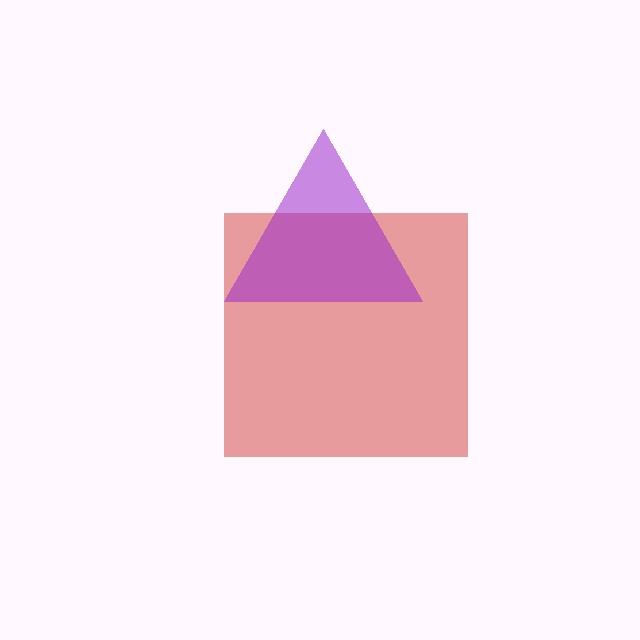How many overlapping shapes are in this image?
There are 2 overlapping shapes in the image.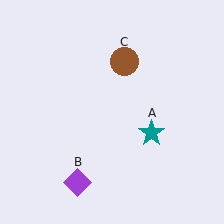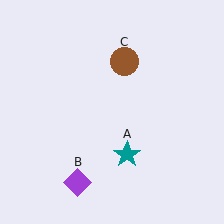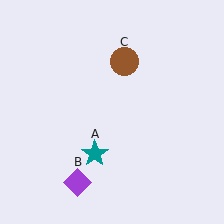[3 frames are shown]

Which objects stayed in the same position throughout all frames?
Purple diamond (object B) and brown circle (object C) remained stationary.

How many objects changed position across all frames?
1 object changed position: teal star (object A).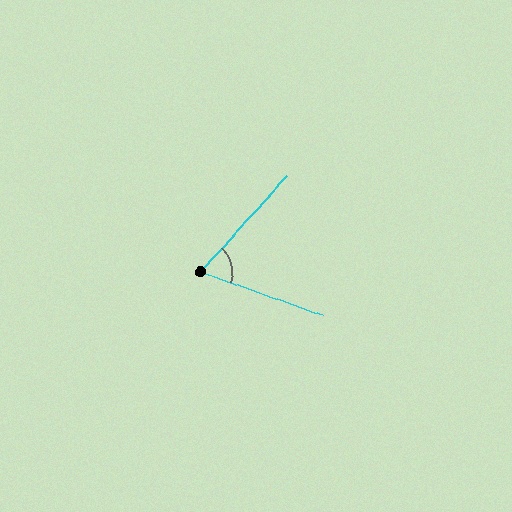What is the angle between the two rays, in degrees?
Approximately 67 degrees.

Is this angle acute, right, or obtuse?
It is acute.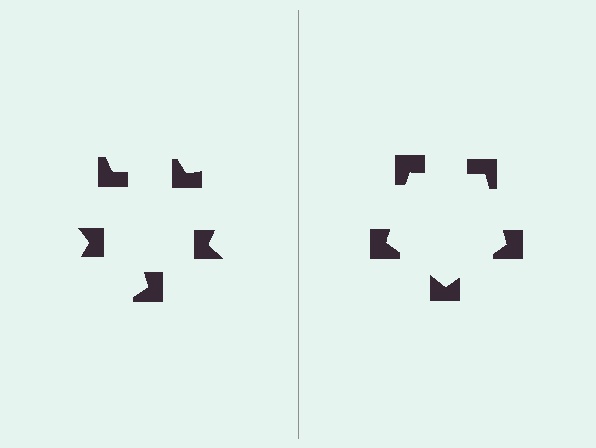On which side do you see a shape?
An illusory pentagon appears on the right side. On the left side the wedge cuts are rotated, so no coherent shape forms.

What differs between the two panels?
The notched squares are positioned identically on both sides; only the wedge orientations differ. On the right they align to a pentagon; on the left they are misaligned.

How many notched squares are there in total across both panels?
10 — 5 on each side.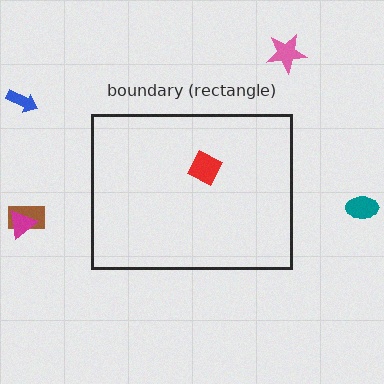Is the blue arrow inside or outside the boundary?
Outside.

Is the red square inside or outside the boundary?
Inside.